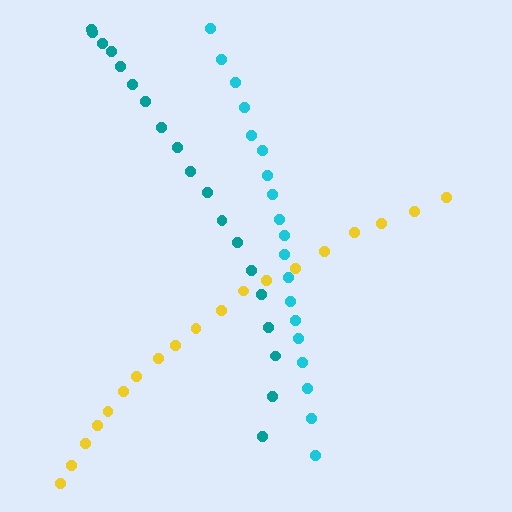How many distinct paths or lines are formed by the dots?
There are 3 distinct paths.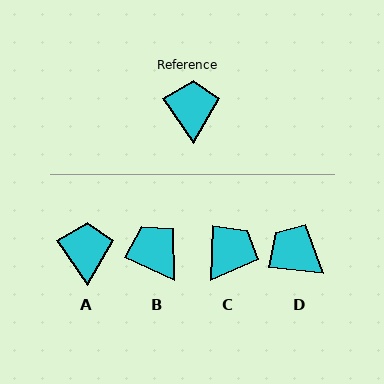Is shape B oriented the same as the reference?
No, it is off by about 31 degrees.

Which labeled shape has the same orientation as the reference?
A.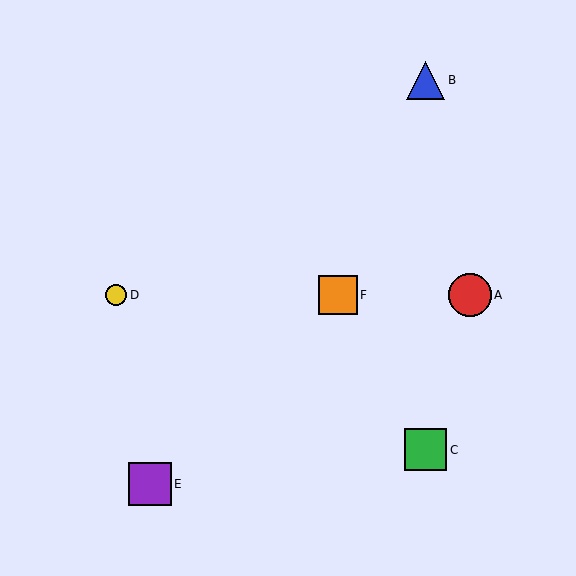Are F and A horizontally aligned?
Yes, both are at y≈295.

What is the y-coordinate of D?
Object D is at y≈295.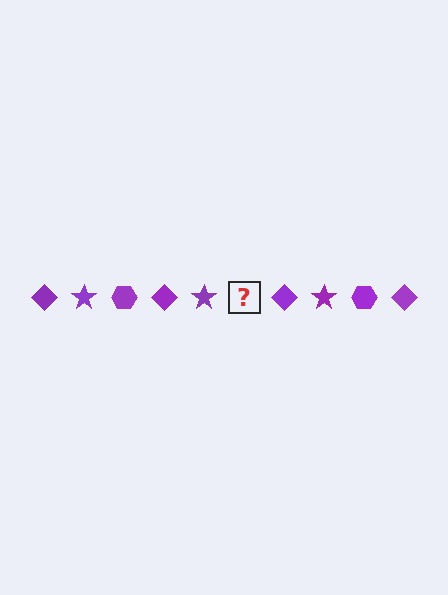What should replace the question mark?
The question mark should be replaced with a purple hexagon.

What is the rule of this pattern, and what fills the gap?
The rule is that the pattern cycles through diamond, star, hexagon shapes in purple. The gap should be filled with a purple hexagon.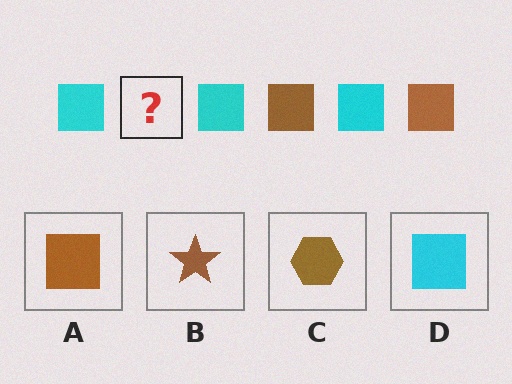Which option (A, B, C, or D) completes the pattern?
A.